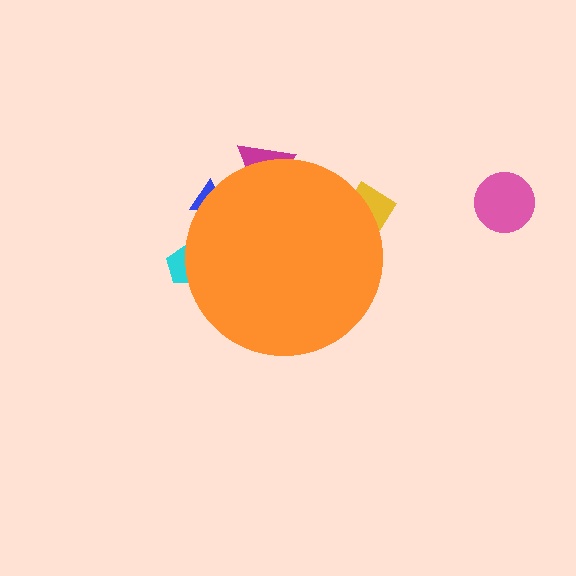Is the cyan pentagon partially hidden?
Yes, the cyan pentagon is partially hidden behind the orange circle.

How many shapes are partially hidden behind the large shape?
4 shapes are partially hidden.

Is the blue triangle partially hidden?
Yes, the blue triangle is partially hidden behind the orange circle.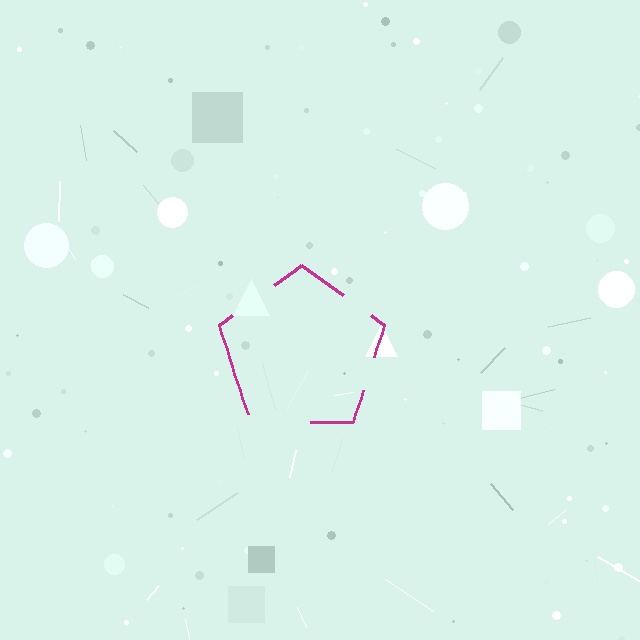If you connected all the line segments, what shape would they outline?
They would outline a pentagon.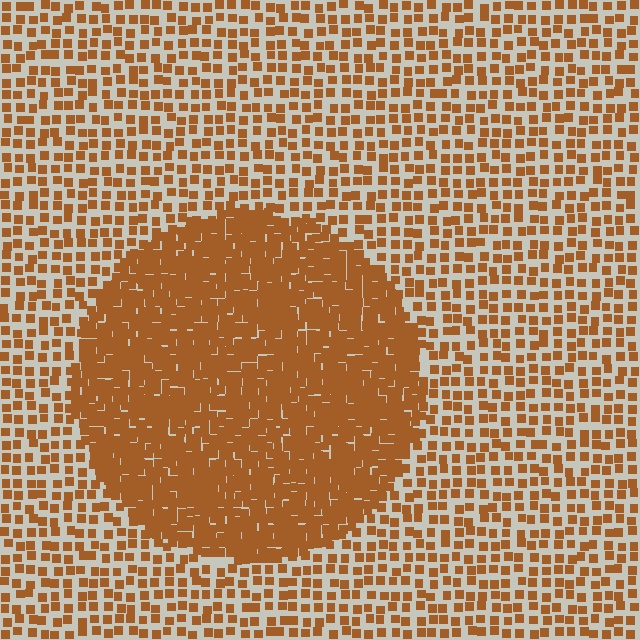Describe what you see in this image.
The image contains small brown elements arranged at two different densities. A circle-shaped region is visible where the elements are more densely packed than the surrounding area.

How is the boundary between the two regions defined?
The boundary is defined by a change in element density (approximately 2.4x ratio). All elements are the same color, size, and shape.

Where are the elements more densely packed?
The elements are more densely packed inside the circle boundary.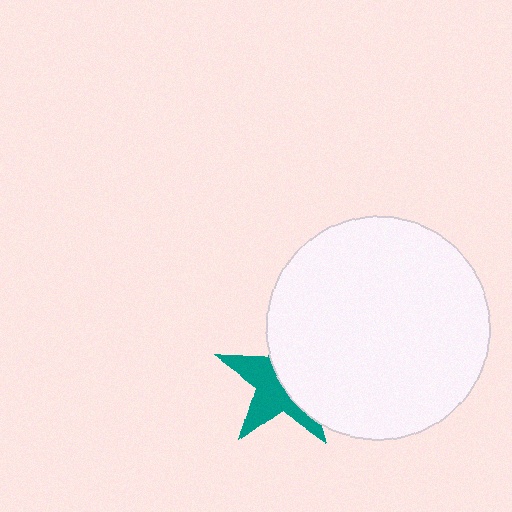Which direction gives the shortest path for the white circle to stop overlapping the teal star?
Moving right gives the shortest separation.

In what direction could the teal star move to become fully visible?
The teal star could move left. That would shift it out from behind the white circle entirely.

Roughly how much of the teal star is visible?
About half of it is visible (roughly 48%).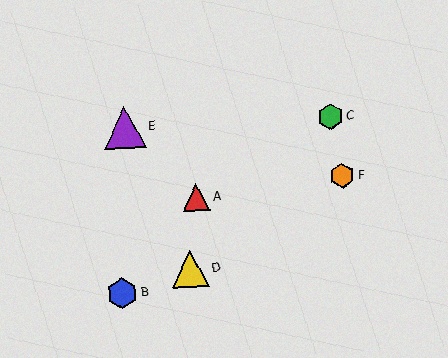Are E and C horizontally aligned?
Yes, both are at y≈127.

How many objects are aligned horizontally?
2 objects (C, E) are aligned horizontally.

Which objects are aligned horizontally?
Objects C, E are aligned horizontally.